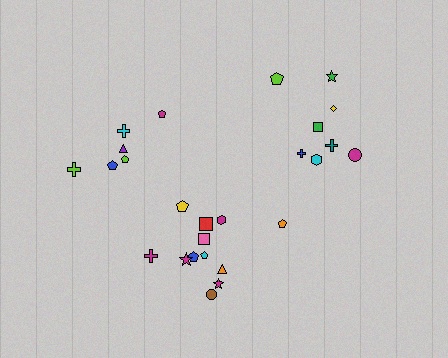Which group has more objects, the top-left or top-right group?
The top-right group.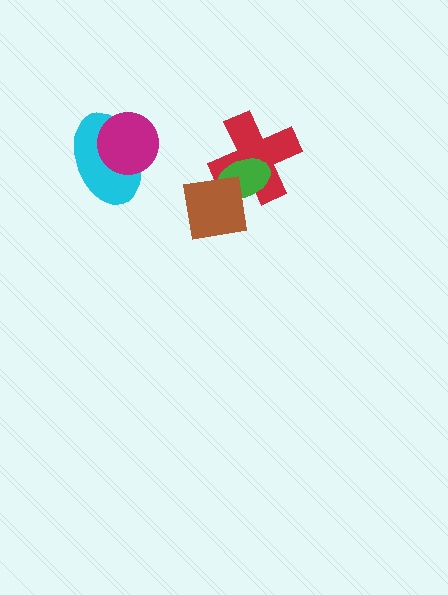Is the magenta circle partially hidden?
No, no other shape covers it.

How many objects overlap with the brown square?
2 objects overlap with the brown square.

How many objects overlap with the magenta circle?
1 object overlaps with the magenta circle.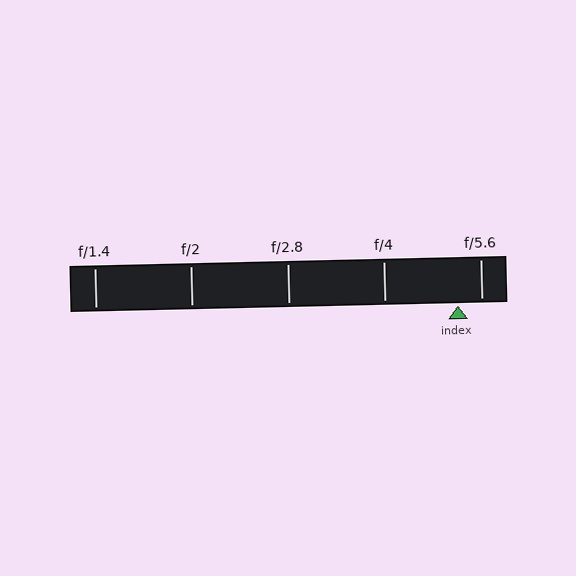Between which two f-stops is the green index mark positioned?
The index mark is between f/4 and f/5.6.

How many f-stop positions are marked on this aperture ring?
There are 5 f-stop positions marked.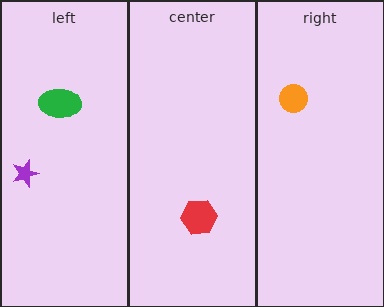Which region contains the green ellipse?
The left region.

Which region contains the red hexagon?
The center region.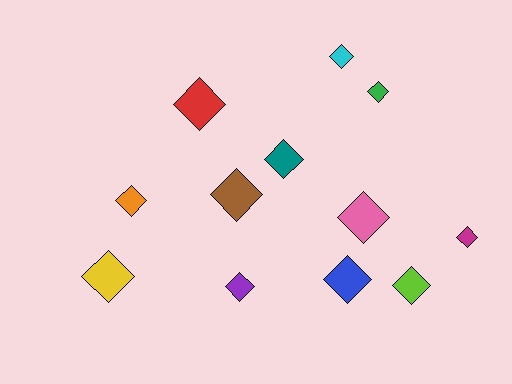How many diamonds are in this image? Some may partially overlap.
There are 12 diamonds.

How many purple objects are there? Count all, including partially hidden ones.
There is 1 purple object.